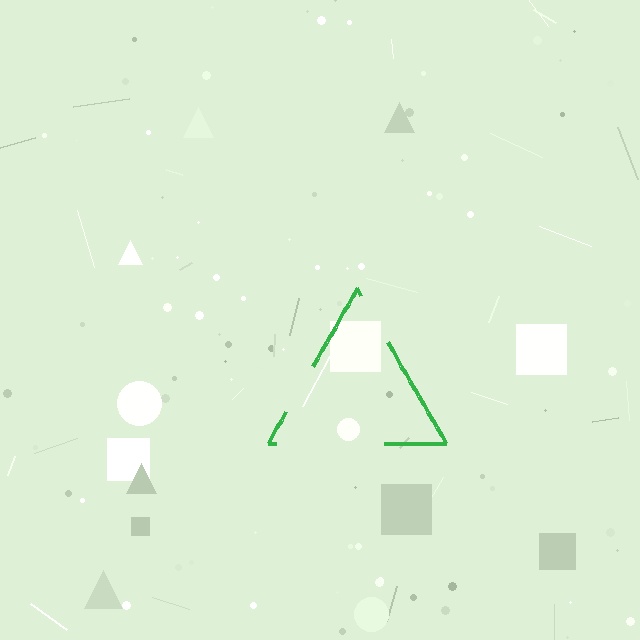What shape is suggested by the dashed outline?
The dashed outline suggests a triangle.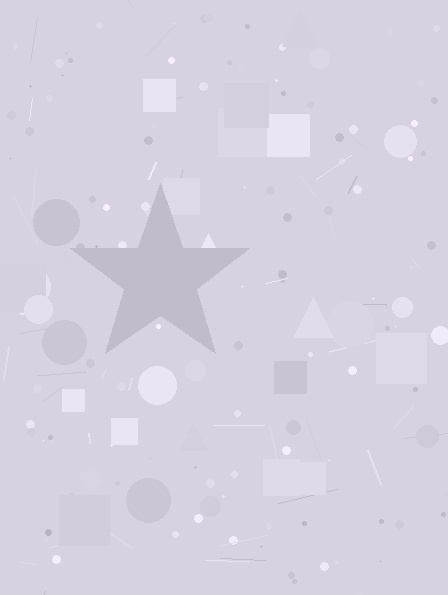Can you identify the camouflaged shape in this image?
The camouflaged shape is a star.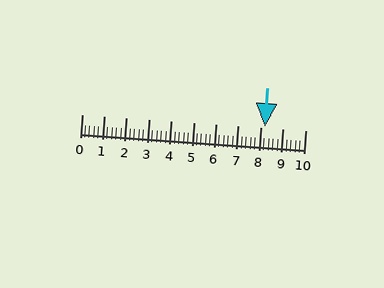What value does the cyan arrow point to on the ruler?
The cyan arrow points to approximately 8.2.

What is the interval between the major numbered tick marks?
The major tick marks are spaced 1 units apart.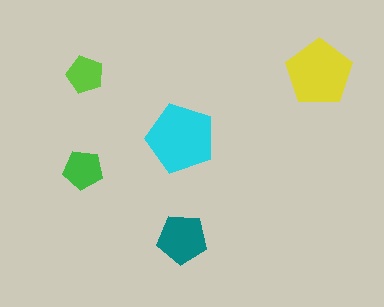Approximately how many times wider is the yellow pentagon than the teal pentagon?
About 1.5 times wider.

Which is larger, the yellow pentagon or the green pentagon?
The yellow one.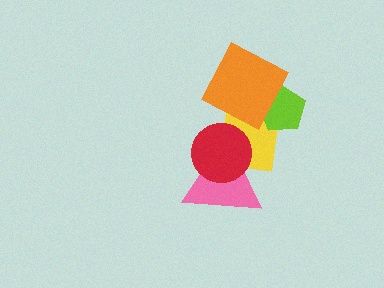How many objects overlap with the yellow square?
4 objects overlap with the yellow square.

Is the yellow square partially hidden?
Yes, it is partially covered by another shape.